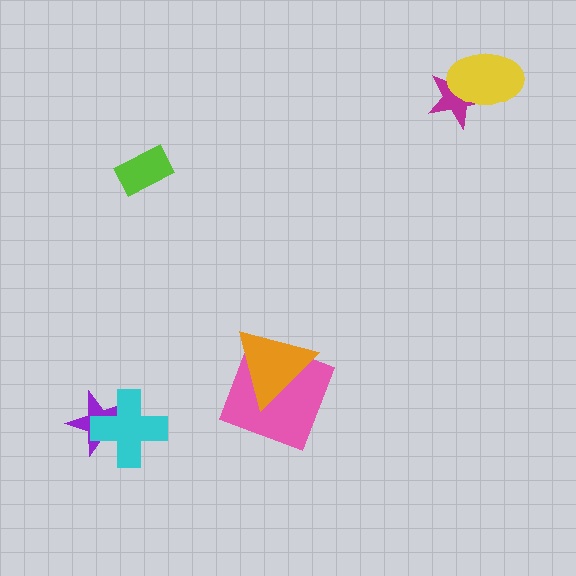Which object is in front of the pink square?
The orange triangle is in front of the pink square.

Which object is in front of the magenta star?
The yellow ellipse is in front of the magenta star.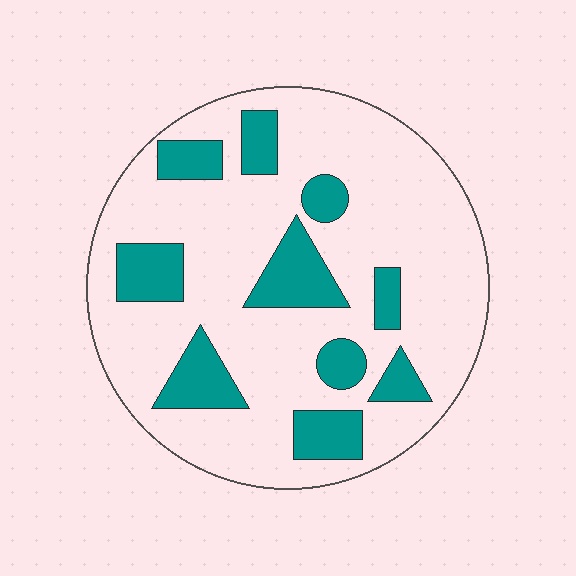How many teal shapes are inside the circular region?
10.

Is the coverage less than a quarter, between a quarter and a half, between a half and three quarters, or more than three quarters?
Less than a quarter.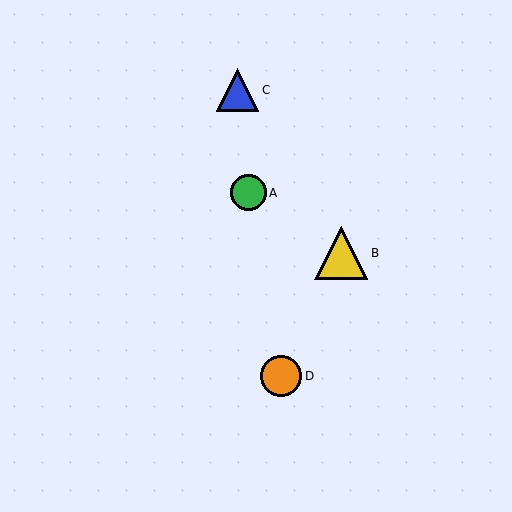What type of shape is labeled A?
Shape A is a green circle.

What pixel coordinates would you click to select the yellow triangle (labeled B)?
Click at (341, 253) to select the yellow triangle B.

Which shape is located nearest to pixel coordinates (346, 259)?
The yellow triangle (labeled B) at (341, 253) is nearest to that location.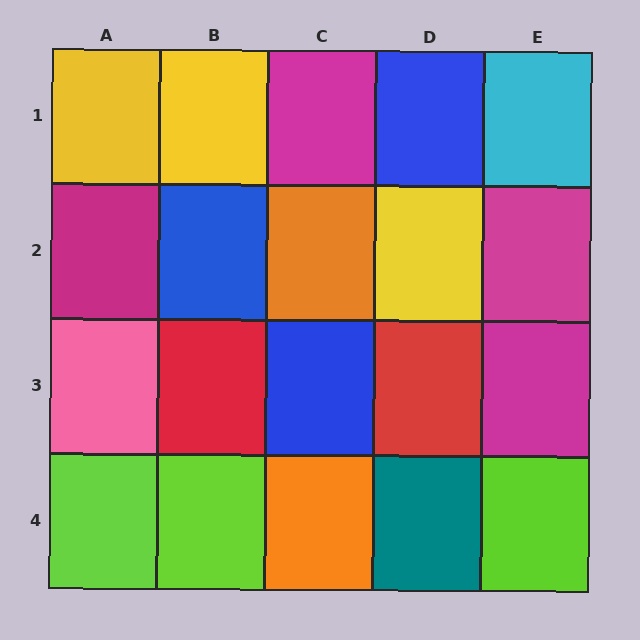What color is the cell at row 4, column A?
Lime.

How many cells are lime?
3 cells are lime.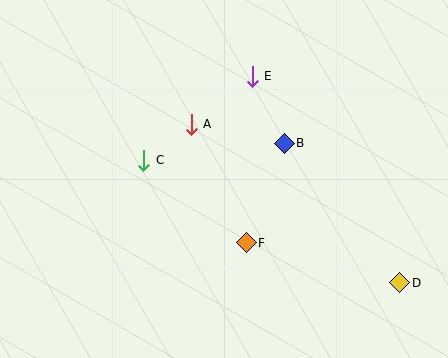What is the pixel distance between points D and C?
The distance between D and C is 283 pixels.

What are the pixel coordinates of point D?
Point D is at (400, 283).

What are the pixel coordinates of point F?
Point F is at (246, 243).